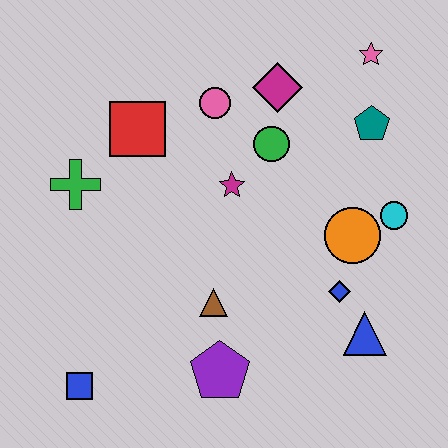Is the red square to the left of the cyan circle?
Yes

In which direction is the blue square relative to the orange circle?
The blue square is to the left of the orange circle.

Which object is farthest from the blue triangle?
The green cross is farthest from the blue triangle.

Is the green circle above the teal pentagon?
No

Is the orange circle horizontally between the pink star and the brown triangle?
Yes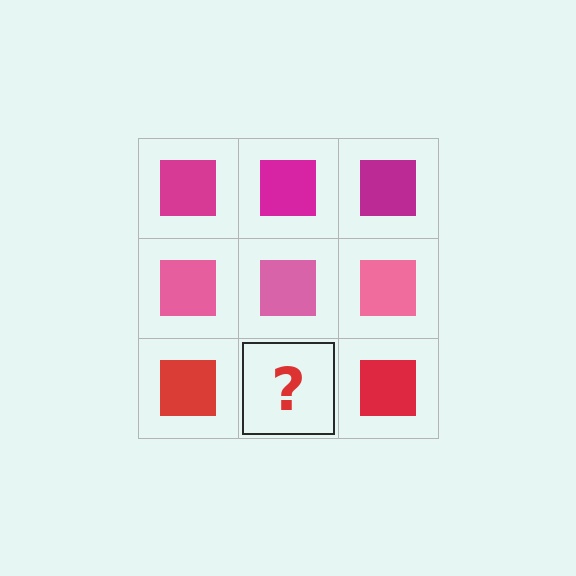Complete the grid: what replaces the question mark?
The question mark should be replaced with a red square.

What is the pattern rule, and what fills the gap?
The rule is that each row has a consistent color. The gap should be filled with a red square.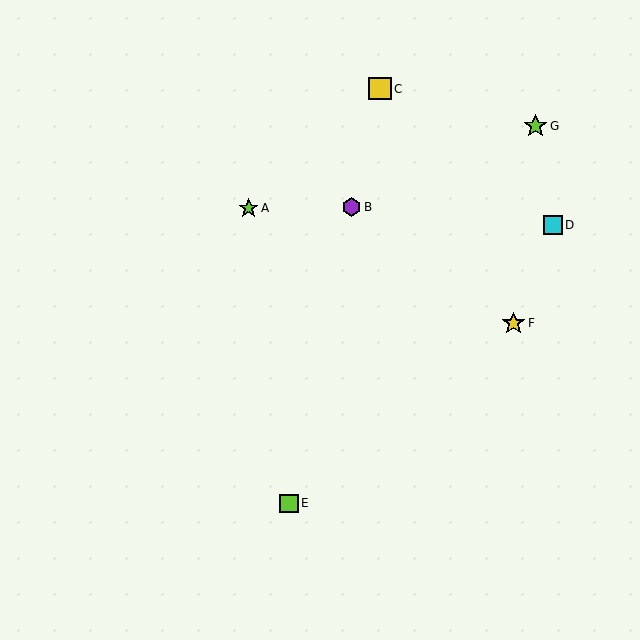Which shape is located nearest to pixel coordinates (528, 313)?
The yellow star (labeled F) at (514, 323) is nearest to that location.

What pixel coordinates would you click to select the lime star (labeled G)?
Click at (535, 126) to select the lime star G.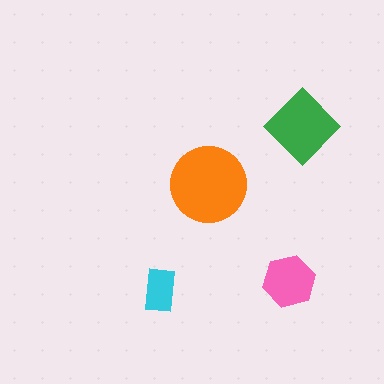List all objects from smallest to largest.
The cyan rectangle, the pink hexagon, the green diamond, the orange circle.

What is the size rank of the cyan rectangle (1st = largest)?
4th.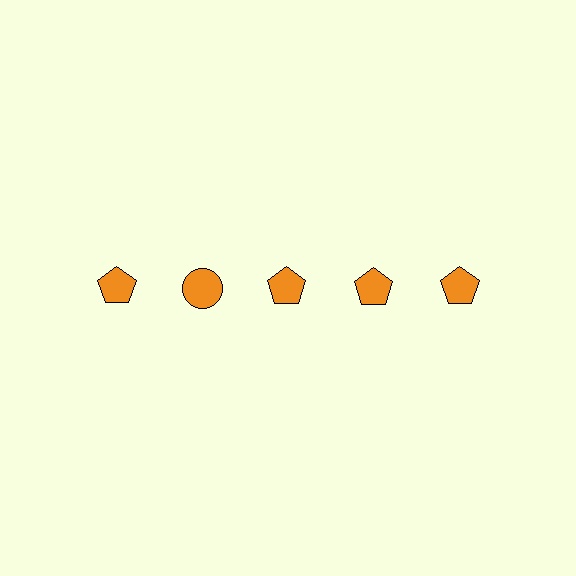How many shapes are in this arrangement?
There are 5 shapes arranged in a grid pattern.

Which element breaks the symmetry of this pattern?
The orange circle in the top row, second from left column breaks the symmetry. All other shapes are orange pentagons.